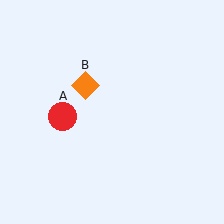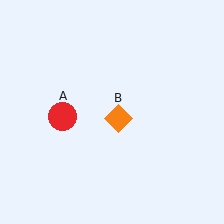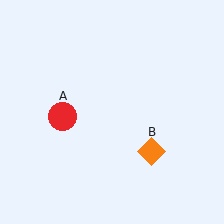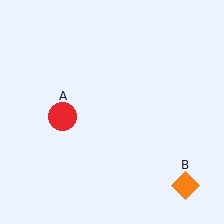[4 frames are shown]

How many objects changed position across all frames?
1 object changed position: orange diamond (object B).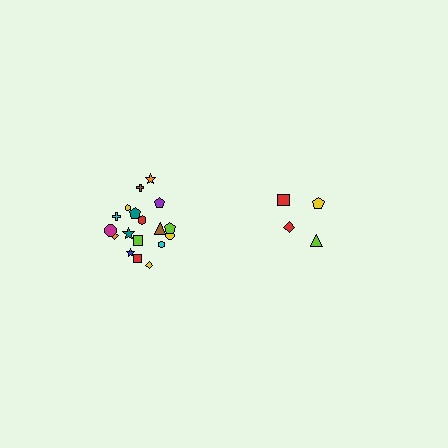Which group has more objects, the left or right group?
The left group.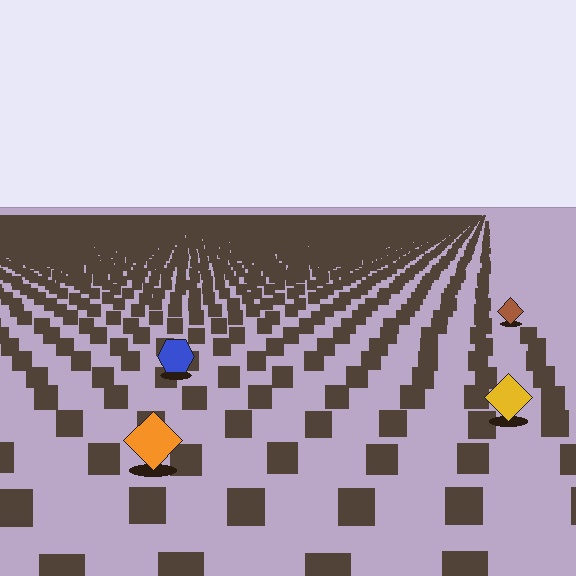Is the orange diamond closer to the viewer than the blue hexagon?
Yes. The orange diamond is closer — you can tell from the texture gradient: the ground texture is coarser near it.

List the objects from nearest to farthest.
From nearest to farthest: the orange diamond, the yellow diamond, the blue hexagon, the brown diamond.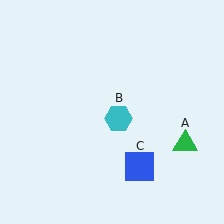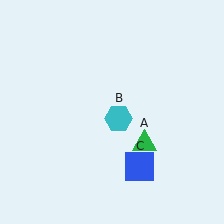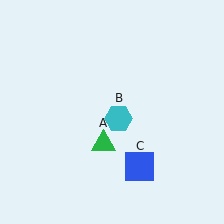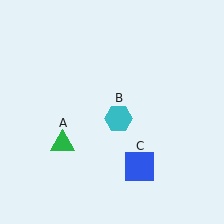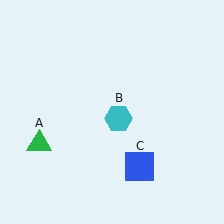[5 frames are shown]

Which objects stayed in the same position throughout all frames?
Cyan hexagon (object B) and blue square (object C) remained stationary.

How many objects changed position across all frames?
1 object changed position: green triangle (object A).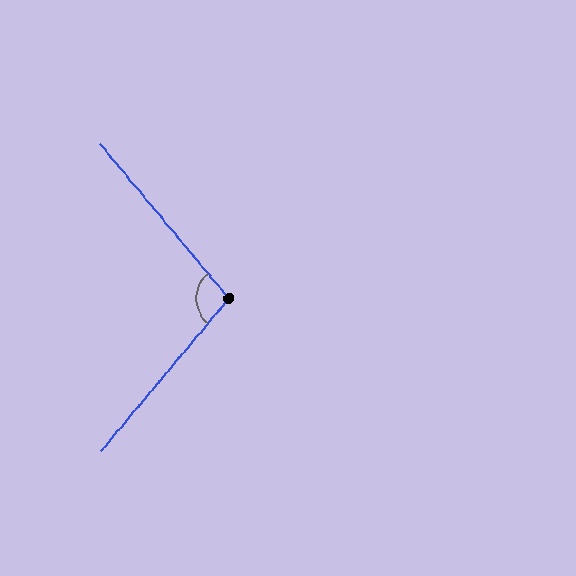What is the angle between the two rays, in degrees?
Approximately 100 degrees.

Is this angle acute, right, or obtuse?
It is obtuse.